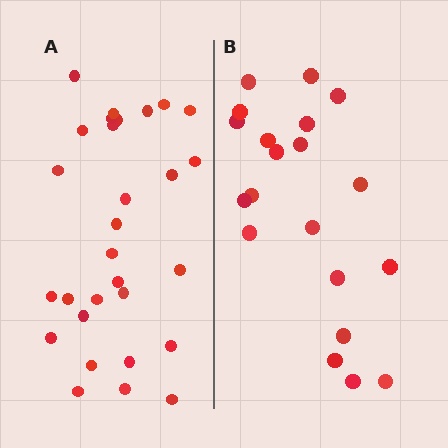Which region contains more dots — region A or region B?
Region A (the left region) has more dots.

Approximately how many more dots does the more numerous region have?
Region A has roughly 8 or so more dots than region B.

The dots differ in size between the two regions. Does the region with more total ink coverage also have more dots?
No. Region B has more total ink coverage because its dots are larger, but region A actually contains more individual dots. Total area can be misleading — the number of items is what matters here.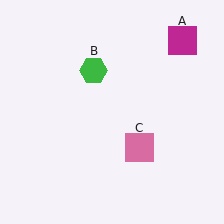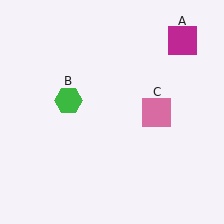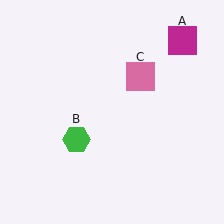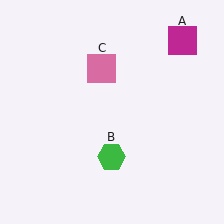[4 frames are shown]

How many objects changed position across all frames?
2 objects changed position: green hexagon (object B), pink square (object C).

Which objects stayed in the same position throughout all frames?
Magenta square (object A) remained stationary.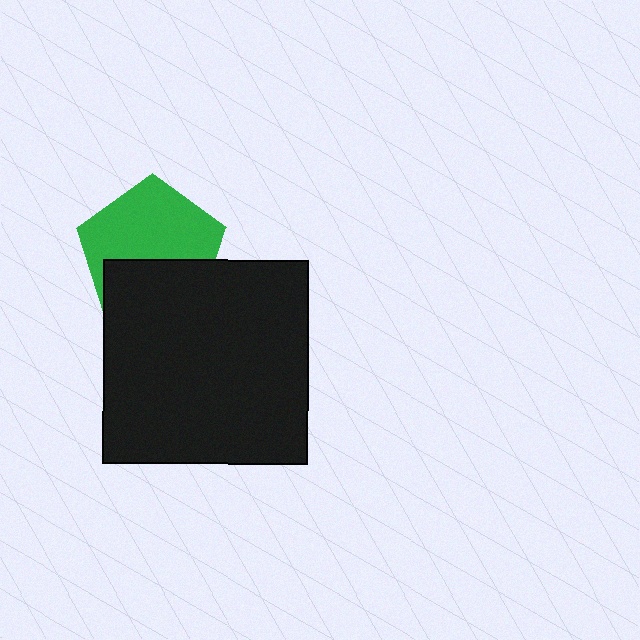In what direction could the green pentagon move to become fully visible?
The green pentagon could move up. That would shift it out from behind the black square entirely.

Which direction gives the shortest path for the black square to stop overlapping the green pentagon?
Moving down gives the shortest separation.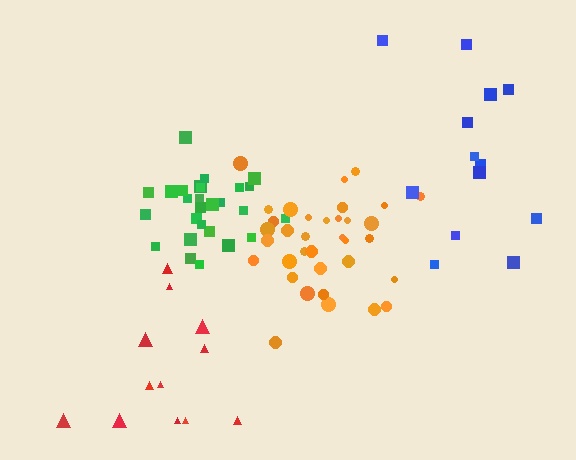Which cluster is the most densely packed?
Green.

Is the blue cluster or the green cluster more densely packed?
Green.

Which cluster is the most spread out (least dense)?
Red.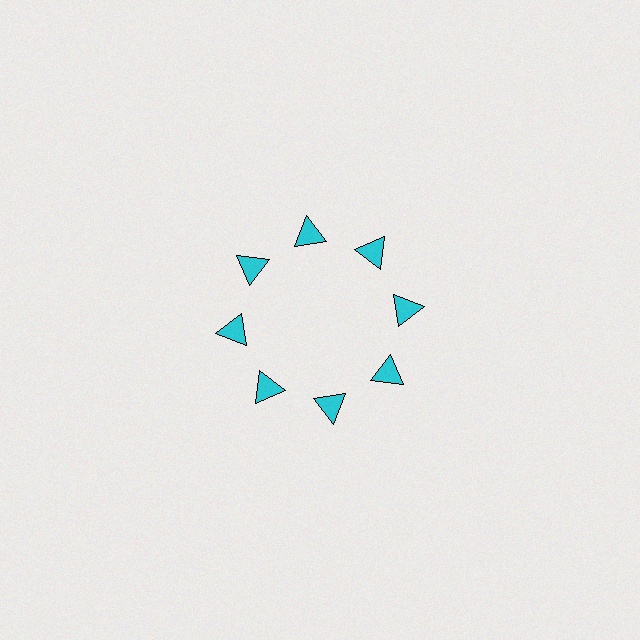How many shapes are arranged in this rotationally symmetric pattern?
There are 8 shapes, arranged in 8 groups of 1.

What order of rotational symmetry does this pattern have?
This pattern has 8-fold rotational symmetry.